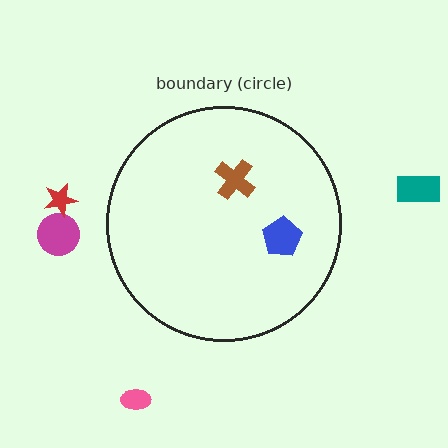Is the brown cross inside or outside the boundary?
Inside.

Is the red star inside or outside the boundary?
Outside.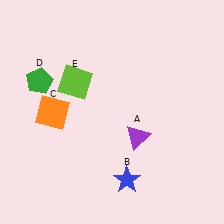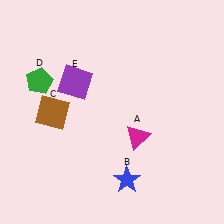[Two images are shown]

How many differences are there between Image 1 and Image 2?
There are 3 differences between the two images.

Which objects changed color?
A changed from purple to magenta. C changed from orange to brown. E changed from lime to purple.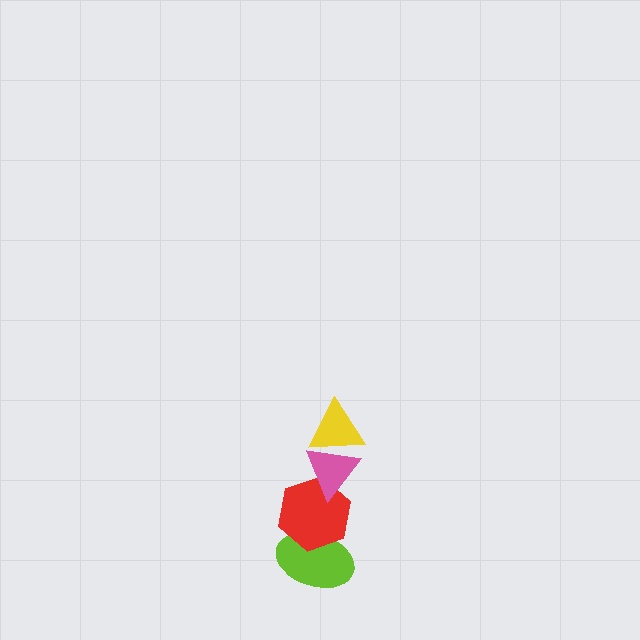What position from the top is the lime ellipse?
The lime ellipse is 4th from the top.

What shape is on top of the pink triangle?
The yellow triangle is on top of the pink triangle.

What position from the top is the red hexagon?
The red hexagon is 3rd from the top.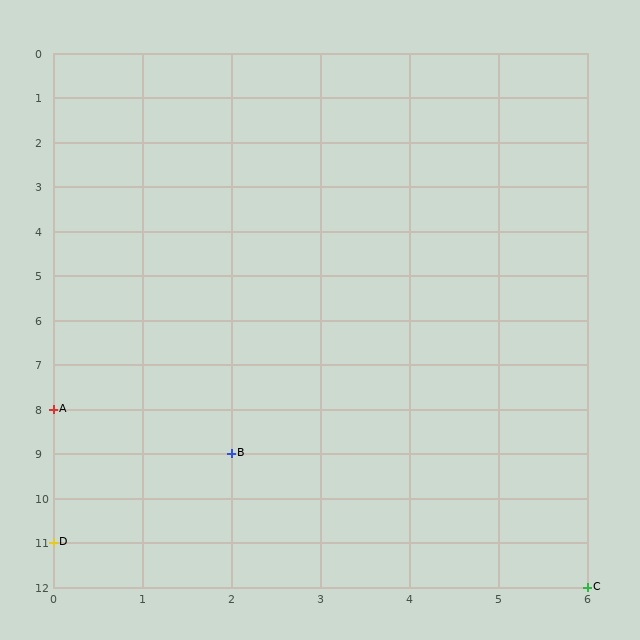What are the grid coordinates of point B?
Point B is at grid coordinates (2, 9).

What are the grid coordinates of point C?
Point C is at grid coordinates (6, 12).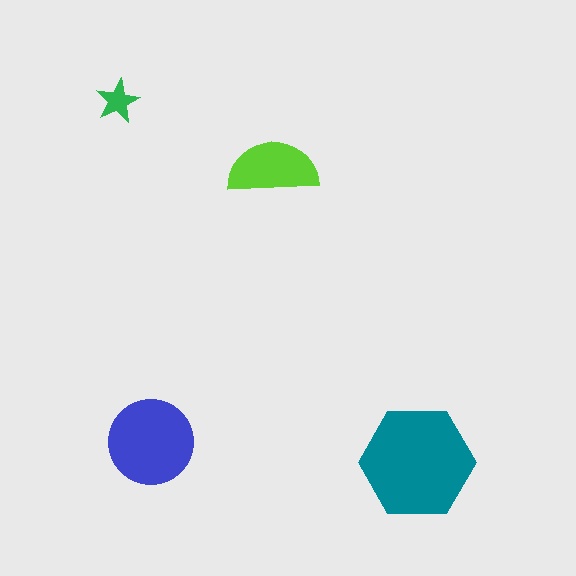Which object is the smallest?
The green star.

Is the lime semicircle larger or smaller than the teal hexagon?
Smaller.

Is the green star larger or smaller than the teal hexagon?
Smaller.